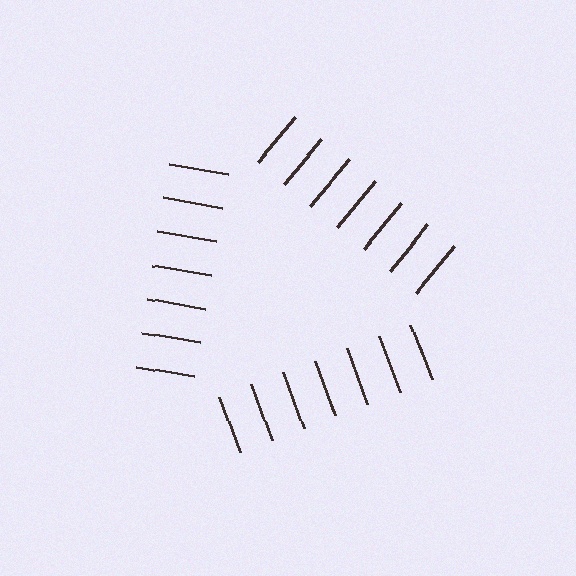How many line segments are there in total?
21 — 7 along each of the 3 edges.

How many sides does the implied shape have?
3 sides — the line-ends trace a triangle.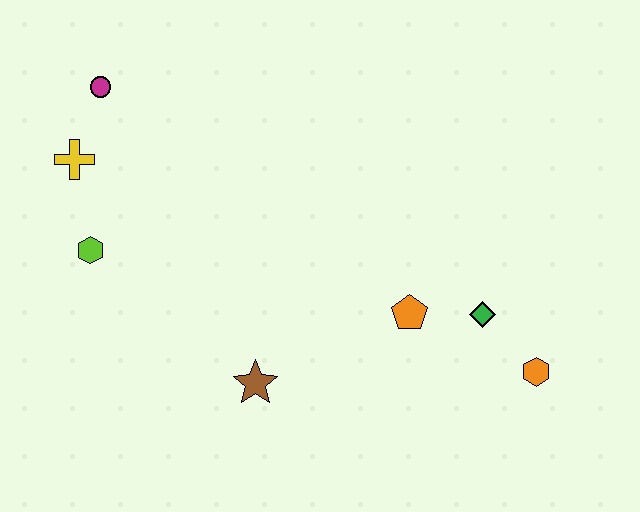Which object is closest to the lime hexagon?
The yellow cross is closest to the lime hexagon.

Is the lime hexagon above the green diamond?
Yes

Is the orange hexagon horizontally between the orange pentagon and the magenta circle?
No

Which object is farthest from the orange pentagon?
The magenta circle is farthest from the orange pentagon.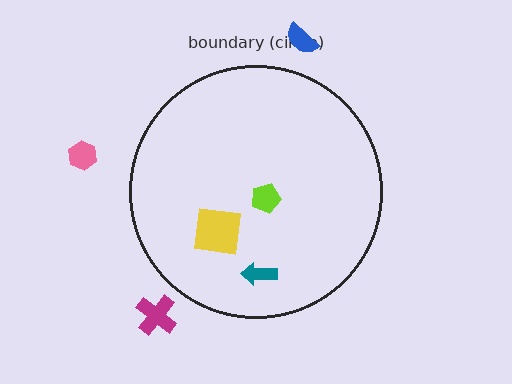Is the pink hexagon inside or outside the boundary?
Outside.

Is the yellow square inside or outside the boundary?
Inside.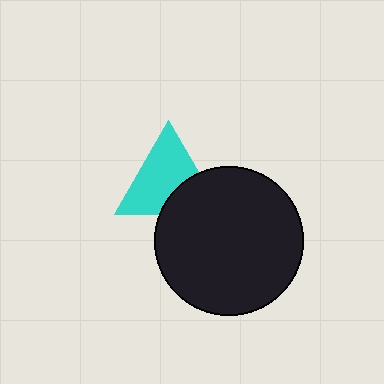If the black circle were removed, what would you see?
You would see the complete cyan triangle.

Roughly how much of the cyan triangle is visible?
Most of it is visible (roughly 69%).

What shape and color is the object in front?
The object in front is a black circle.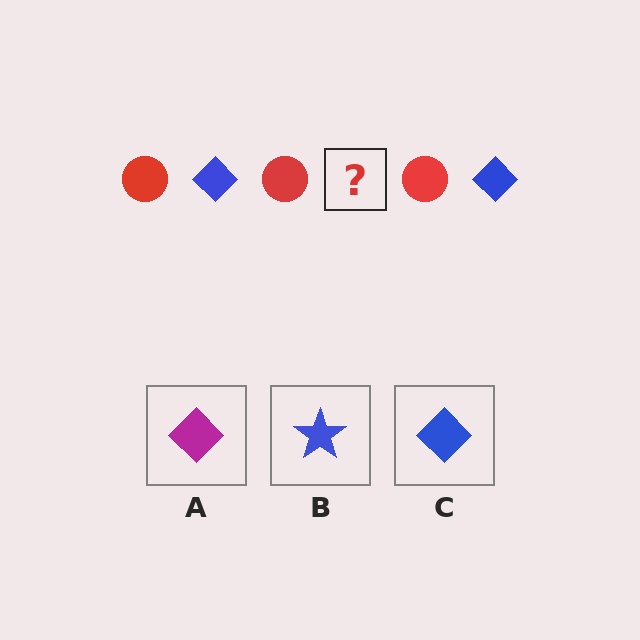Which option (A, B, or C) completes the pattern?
C.